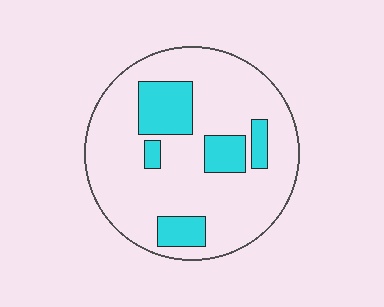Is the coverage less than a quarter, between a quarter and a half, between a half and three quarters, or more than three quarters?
Less than a quarter.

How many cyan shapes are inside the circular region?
5.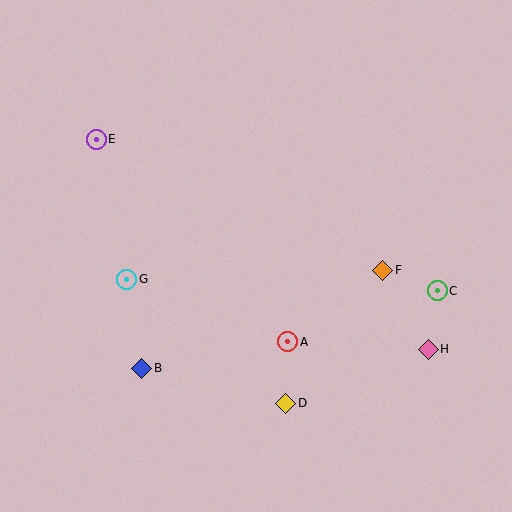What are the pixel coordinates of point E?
Point E is at (96, 139).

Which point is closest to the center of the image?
Point A at (288, 342) is closest to the center.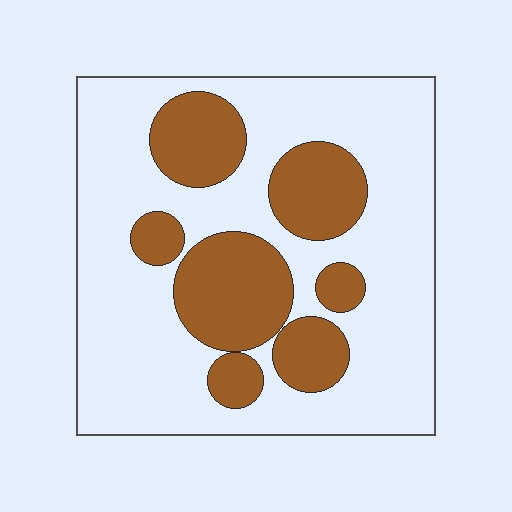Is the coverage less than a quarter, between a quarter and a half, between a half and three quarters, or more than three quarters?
Between a quarter and a half.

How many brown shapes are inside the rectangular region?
7.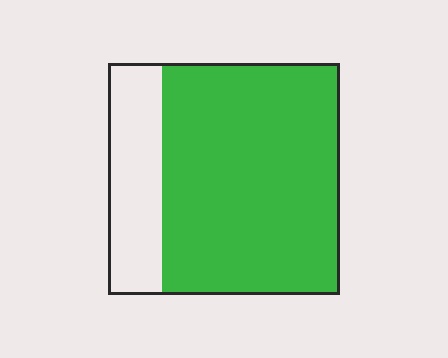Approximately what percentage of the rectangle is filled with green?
Approximately 75%.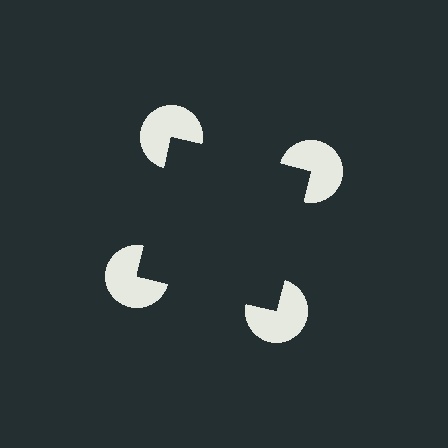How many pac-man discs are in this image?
There are 4 — one at each vertex of the illusory square.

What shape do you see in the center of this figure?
An illusory square — its edges are inferred from the aligned wedge cuts in the pac-man discs, not physically drawn.